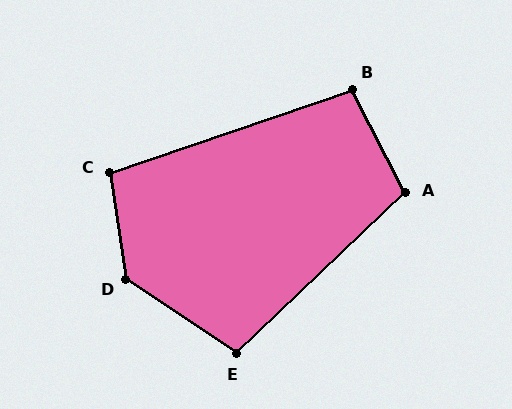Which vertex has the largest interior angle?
D, at approximately 133 degrees.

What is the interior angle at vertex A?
Approximately 106 degrees (obtuse).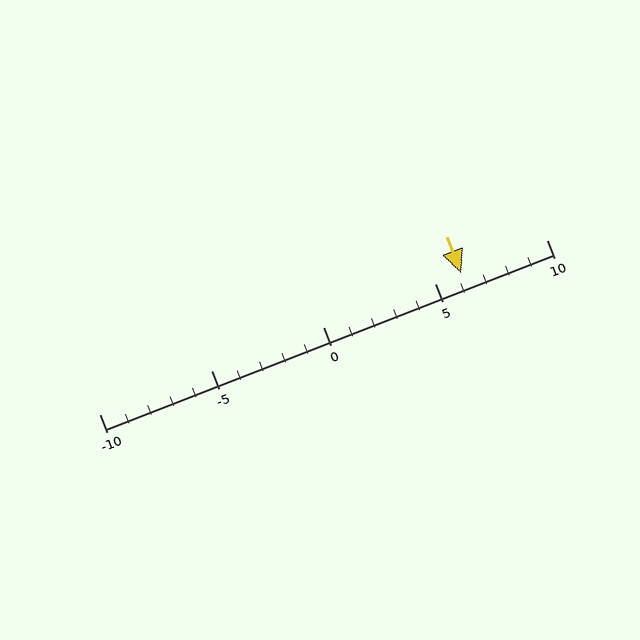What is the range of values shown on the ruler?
The ruler shows values from -10 to 10.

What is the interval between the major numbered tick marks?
The major tick marks are spaced 5 units apart.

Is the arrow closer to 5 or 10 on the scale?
The arrow is closer to 5.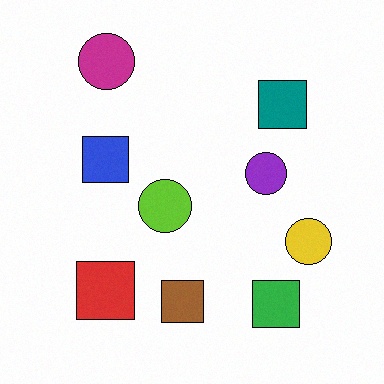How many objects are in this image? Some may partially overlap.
There are 9 objects.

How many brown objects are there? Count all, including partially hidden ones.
There is 1 brown object.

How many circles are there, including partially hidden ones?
There are 4 circles.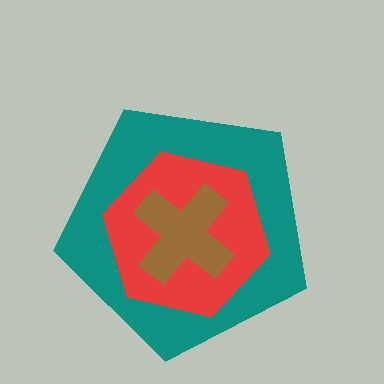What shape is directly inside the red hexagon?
The brown cross.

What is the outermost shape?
The teal pentagon.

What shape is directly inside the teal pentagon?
The red hexagon.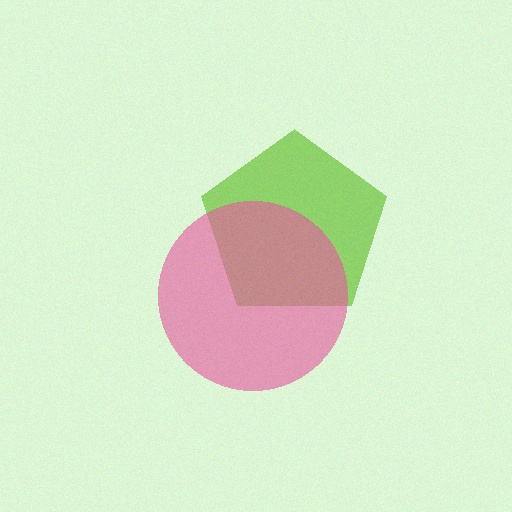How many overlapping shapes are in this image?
There are 2 overlapping shapes in the image.